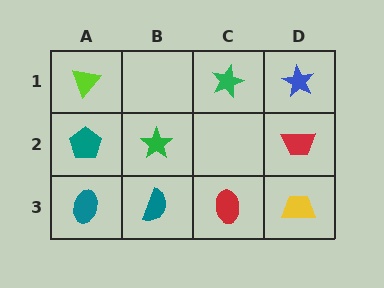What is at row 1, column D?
A blue star.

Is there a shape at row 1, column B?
No, that cell is empty.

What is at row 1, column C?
A green star.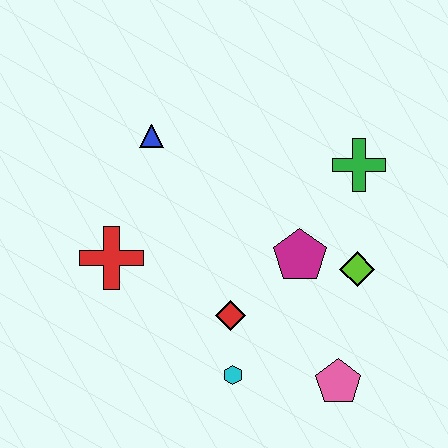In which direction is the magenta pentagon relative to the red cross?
The magenta pentagon is to the right of the red cross.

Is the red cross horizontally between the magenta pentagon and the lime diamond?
No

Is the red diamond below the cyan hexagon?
No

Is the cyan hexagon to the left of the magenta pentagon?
Yes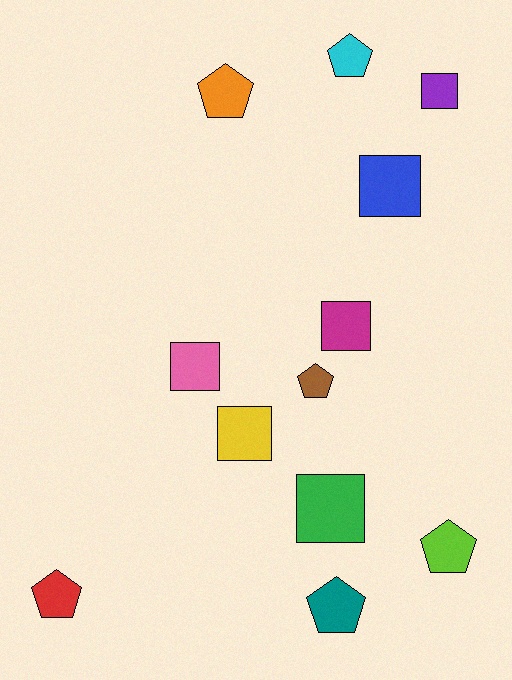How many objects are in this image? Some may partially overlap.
There are 12 objects.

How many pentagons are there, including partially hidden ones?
There are 6 pentagons.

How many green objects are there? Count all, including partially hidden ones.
There is 1 green object.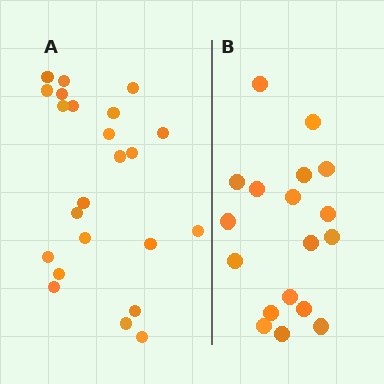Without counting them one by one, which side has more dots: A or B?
Region A (the left region) has more dots.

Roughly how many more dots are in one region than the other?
Region A has about 5 more dots than region B.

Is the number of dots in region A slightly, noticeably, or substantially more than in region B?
Region A has noticeably more, but not dramatically so. The ratio is roughly 1.3 to 1.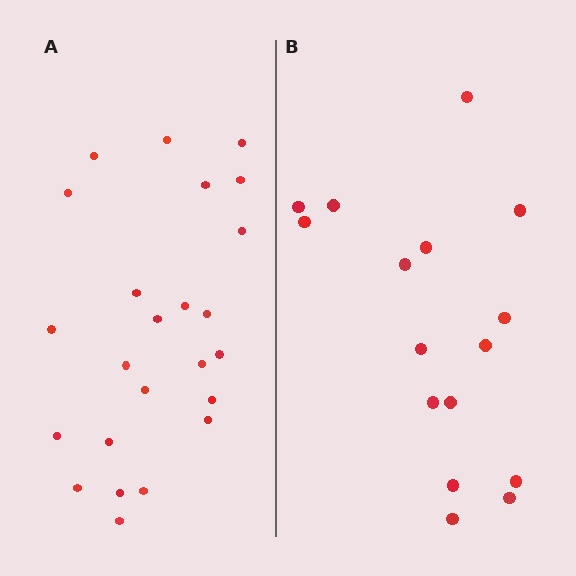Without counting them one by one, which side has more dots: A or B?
Region A (the left region) has more dots.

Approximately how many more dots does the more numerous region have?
Region A has roughly 8 or so more dots than region B.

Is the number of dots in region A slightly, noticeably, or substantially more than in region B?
Region A has substantially more. The ratio is roughly 1.5 to 1.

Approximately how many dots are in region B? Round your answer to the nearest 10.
About 20 dots. (The exact count is 16, which rounds to 20.)